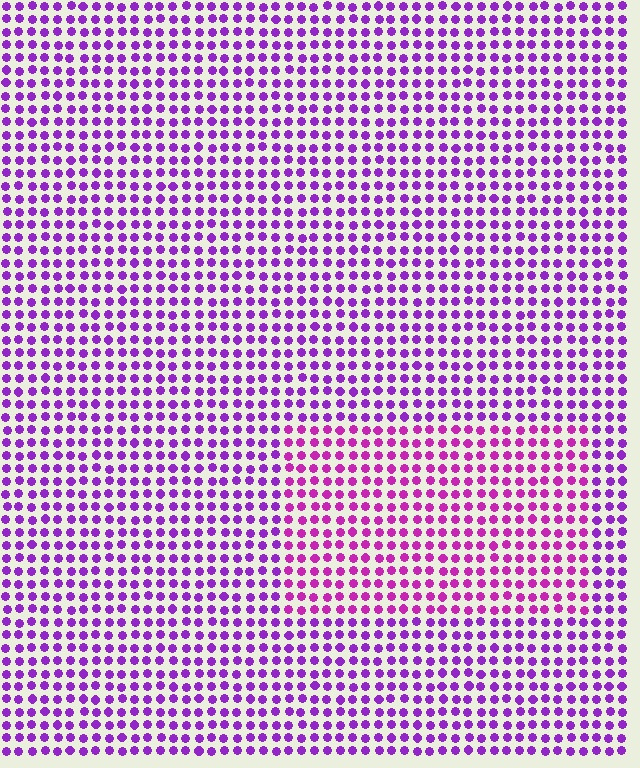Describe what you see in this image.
The image is filled with small purple elements in a uniform arrangement. A rectangle-shaped region is visible where the elements are tinted to a slightly different hue, forming a subtle color boundary.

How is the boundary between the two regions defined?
The boundary is defined purely by a slight shift in hue (about 26 degrees). Spacing, size, and orientation are identical on both sides.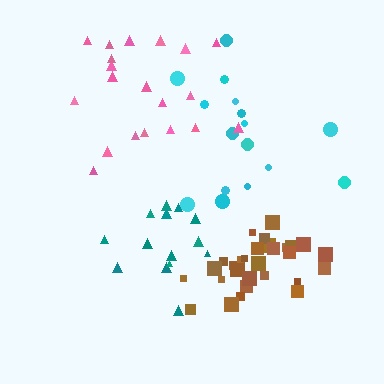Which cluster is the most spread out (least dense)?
Cyan.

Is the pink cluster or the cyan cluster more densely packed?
Pink.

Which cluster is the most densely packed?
Brown.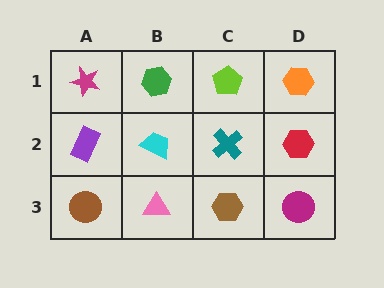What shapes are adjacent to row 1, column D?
A red hexagon (row 2, column D), a lime pentagon (row 1, column C).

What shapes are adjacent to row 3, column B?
A cyan trapezoid (row 2, column B), a brown circle (row 3, column A), a brown hexagon (row 3, column C).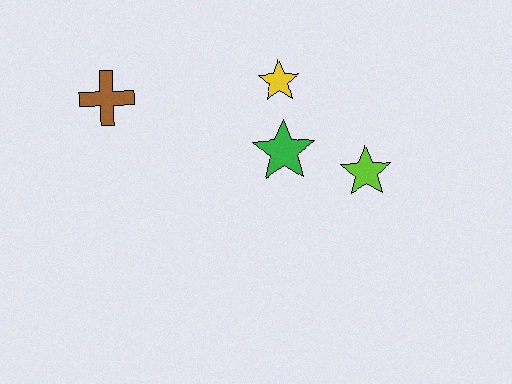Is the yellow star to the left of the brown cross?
No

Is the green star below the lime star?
No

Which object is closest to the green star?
The yellow star is closest to the green star.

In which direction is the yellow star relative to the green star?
The yellow star is above the green star.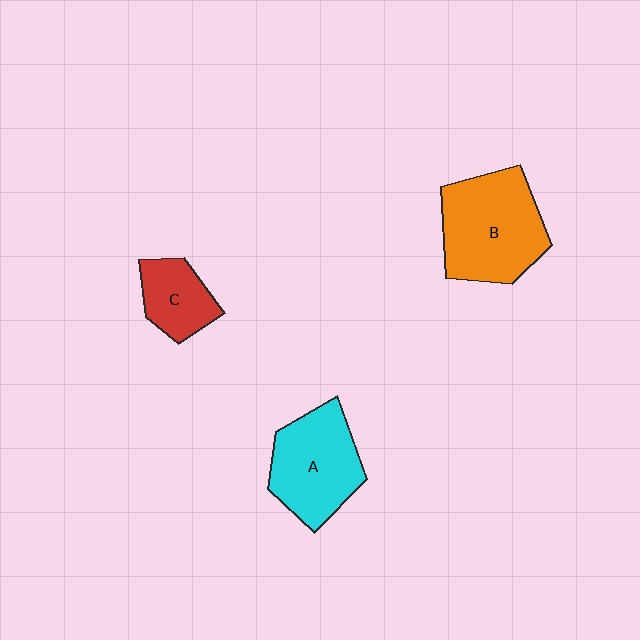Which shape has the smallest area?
Shape C (red).